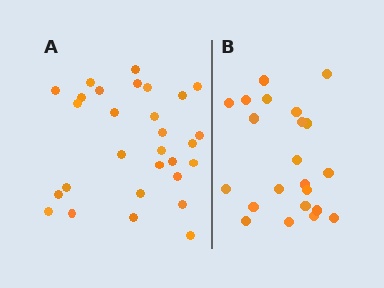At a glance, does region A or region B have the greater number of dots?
Region A (the left region) has more dots.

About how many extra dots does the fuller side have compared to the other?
Region A has roughly 8 or so more dots than region B.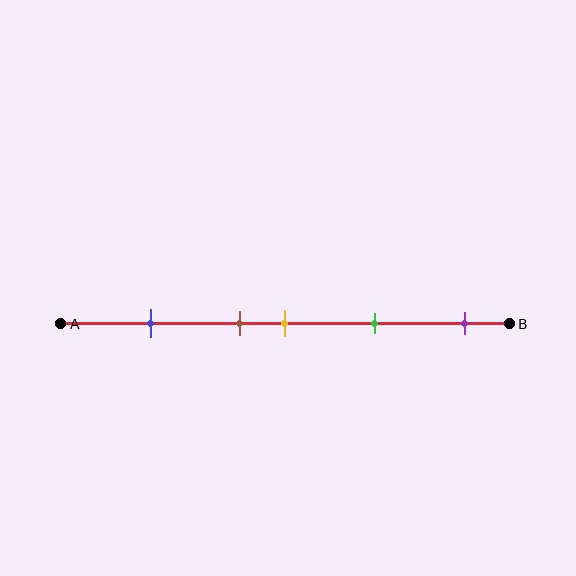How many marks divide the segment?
There are 5 marks dividing the segment.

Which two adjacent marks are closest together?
The brown and yellow marks are the closest adjacent pair.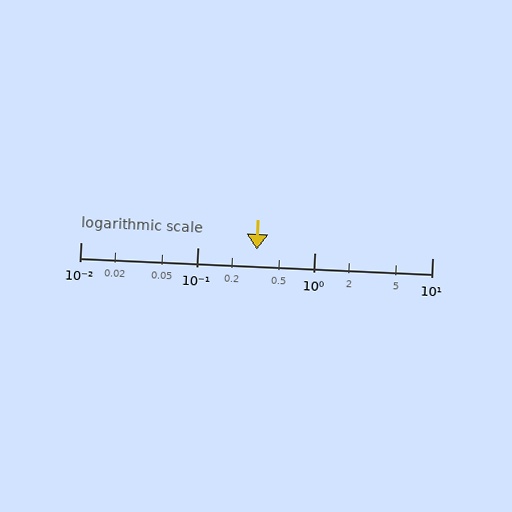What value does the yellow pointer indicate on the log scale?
The pointer indicates approximately 0.32.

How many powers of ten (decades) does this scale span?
The scale spans 3 decades, from 0.01 to 10.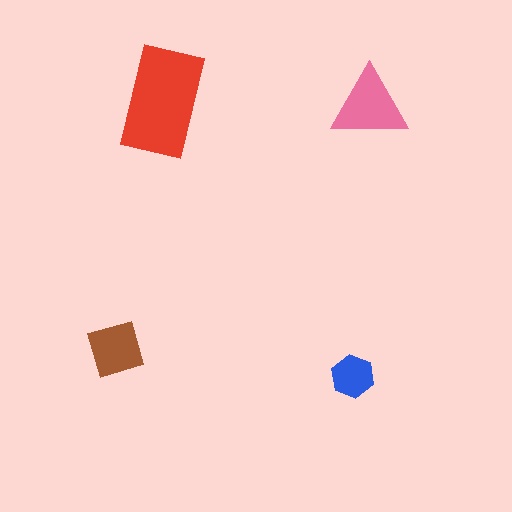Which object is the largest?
The red rectangle.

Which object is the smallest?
The blue hexagon.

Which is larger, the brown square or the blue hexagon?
The brown square.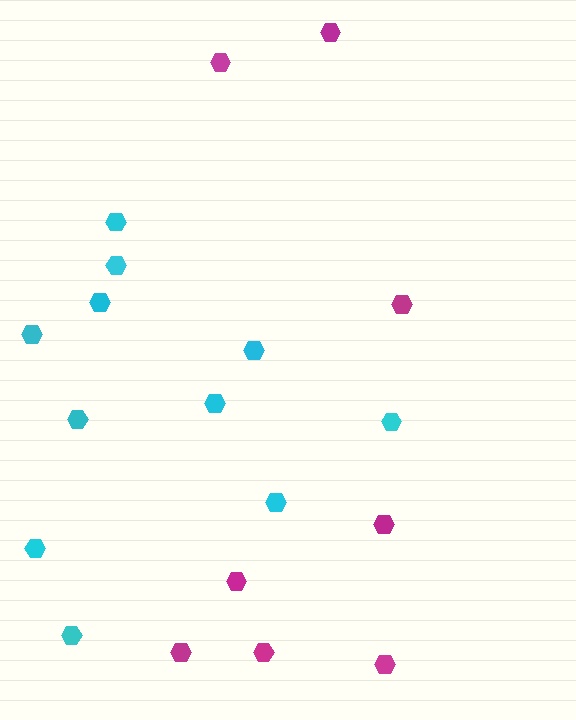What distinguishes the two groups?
There are 2 groups: one group of magenta hexagons (8) and one group of cyan hexagons (11).